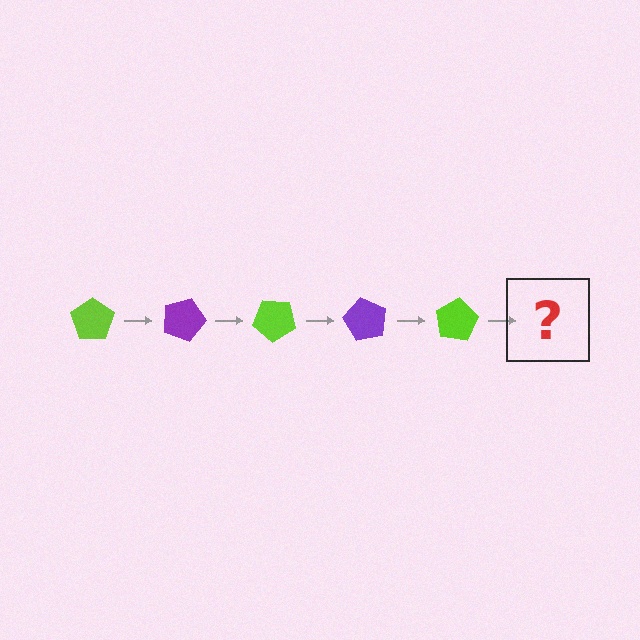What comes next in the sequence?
The next element should be a purple pentagon, rotated 100 degrees from the start.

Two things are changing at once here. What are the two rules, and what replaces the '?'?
The two rules are that it rotates 20 degrees each step and the color cycles through lime and purple. The '?' should be a purple pentagon, rotated 100 degrees from the start.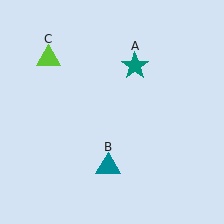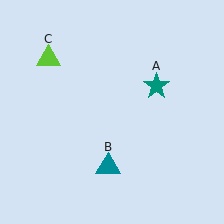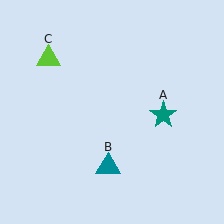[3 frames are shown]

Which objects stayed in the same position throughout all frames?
Teal triangle (object B) and lime triangle (object C) remained stationary.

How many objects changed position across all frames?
1 object changed position: teal star (object A).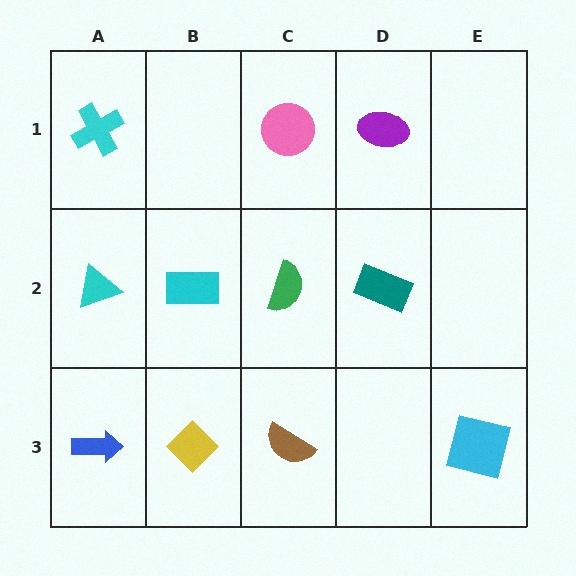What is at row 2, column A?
A cyan triangle.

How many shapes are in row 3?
4 shapes.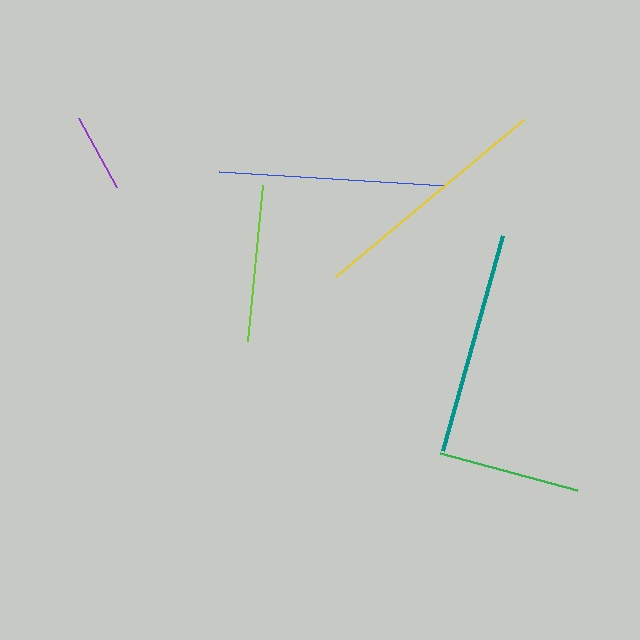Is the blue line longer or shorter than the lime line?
The blue line is longer than the lime line.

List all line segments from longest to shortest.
From longest to shortest: yellow, blue, teal, lime, green, purple.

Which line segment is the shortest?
The purple line is the shortest at approximately 79 pixels.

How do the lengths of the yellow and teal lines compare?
The yellow and teal lines are approximately the same length.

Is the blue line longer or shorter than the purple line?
The blue line is longer than the purple line.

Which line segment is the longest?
The yellow line is the longest at approximately 245 pixels.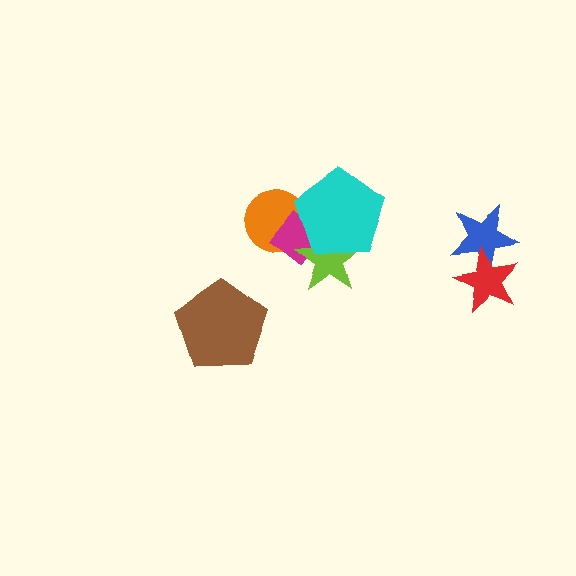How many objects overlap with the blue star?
1 object overlaps with the blue star.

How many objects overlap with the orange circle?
2 objects overlap with the orange circle.